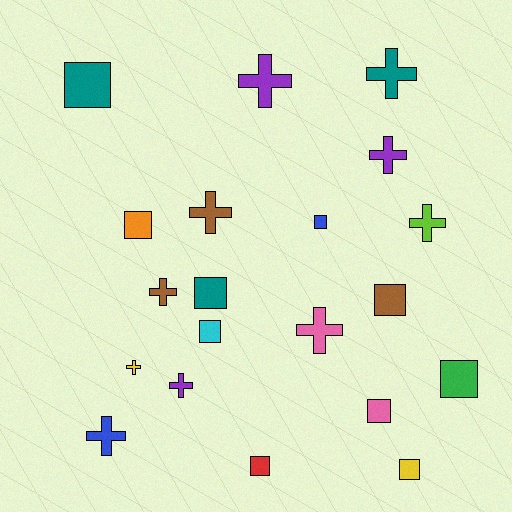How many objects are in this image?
There are 20 objects.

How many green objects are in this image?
There is 1 green object.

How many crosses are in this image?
There are 10 crosses.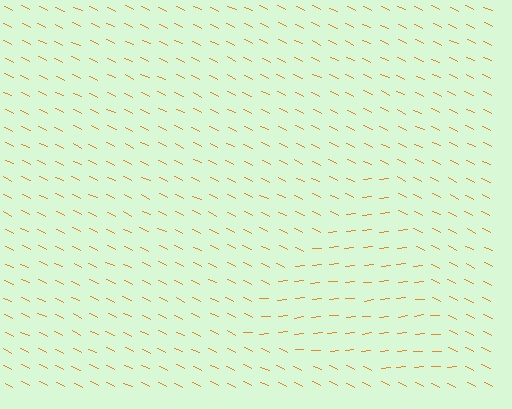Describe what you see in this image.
The image is filled with small orange line segments. A triangle region in the image has lines oriented differently from the surrounding lines, creating a visible texture boundary.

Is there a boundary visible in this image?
Yes, there is a texture boundary formed by a change in line orientation.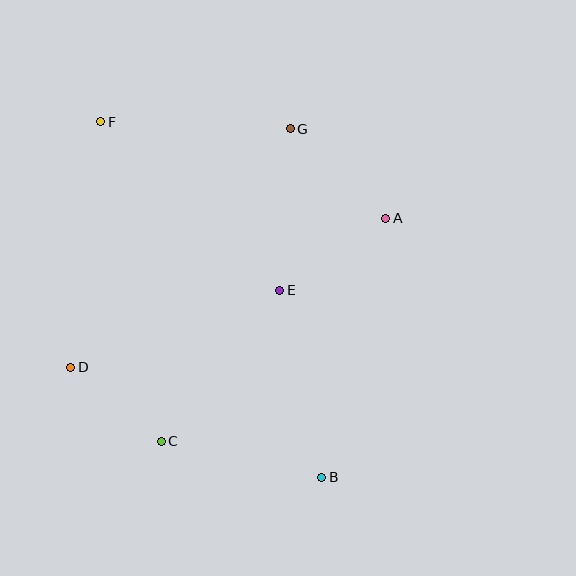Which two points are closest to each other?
Points C and D are closest to each other.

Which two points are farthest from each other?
Points B and F are farthest from each other.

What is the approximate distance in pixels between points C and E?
The distance between C and E is approximately 192 pixels.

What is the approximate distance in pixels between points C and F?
The distance between C and F is approximately 325 pixels.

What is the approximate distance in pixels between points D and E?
The distance between D and E is approximately 223 pixels.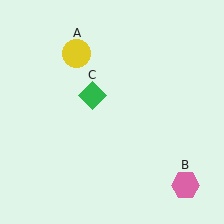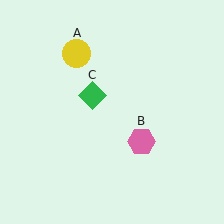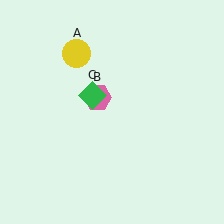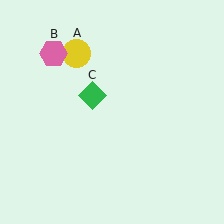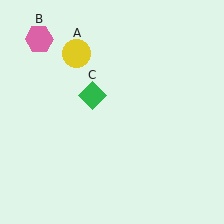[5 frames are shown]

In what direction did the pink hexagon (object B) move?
The pink hexagon (object B) moved up and to the left.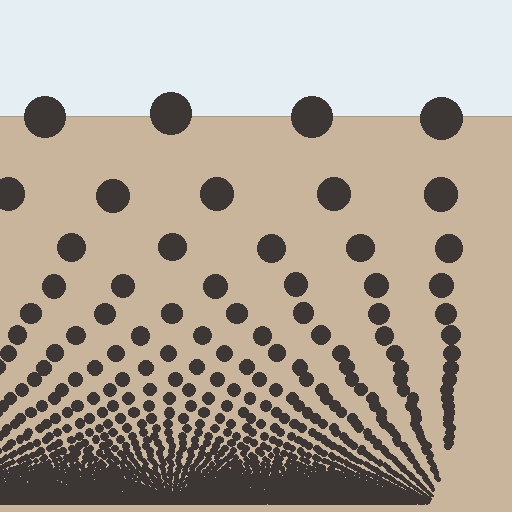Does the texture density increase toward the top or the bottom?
Density increases toward the bottom.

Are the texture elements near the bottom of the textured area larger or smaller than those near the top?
Smaller. The gradient is inverted — elements near the bottom are smaller and denser.